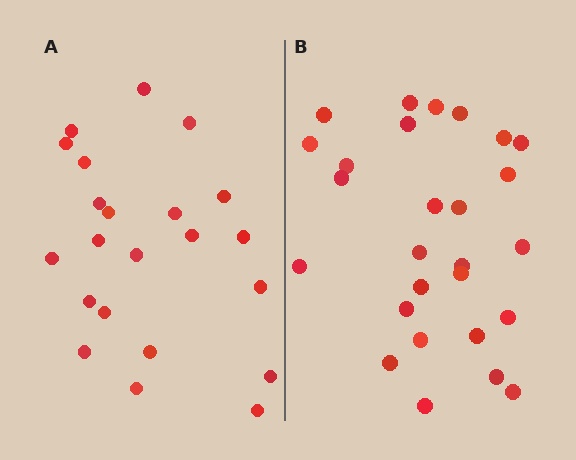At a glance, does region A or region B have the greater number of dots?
Region B (the right region) has more dots.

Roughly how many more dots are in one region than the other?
Region B has about 5 more dots than region A.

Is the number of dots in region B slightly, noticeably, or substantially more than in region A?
Region B has only slightly more — the two regions are fairly close. The ratio is roughly 1.2 to 1.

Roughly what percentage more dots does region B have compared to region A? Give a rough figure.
About 25% more.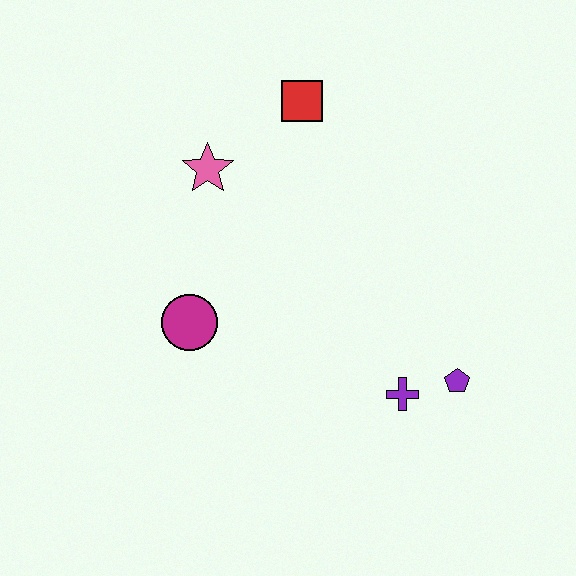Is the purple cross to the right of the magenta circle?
Yes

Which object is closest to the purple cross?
The purple pentagon is closest to the purple cross.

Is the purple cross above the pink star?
No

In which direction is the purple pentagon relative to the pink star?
The purple pentagon is to the right of the pink star.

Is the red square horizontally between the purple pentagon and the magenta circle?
Yes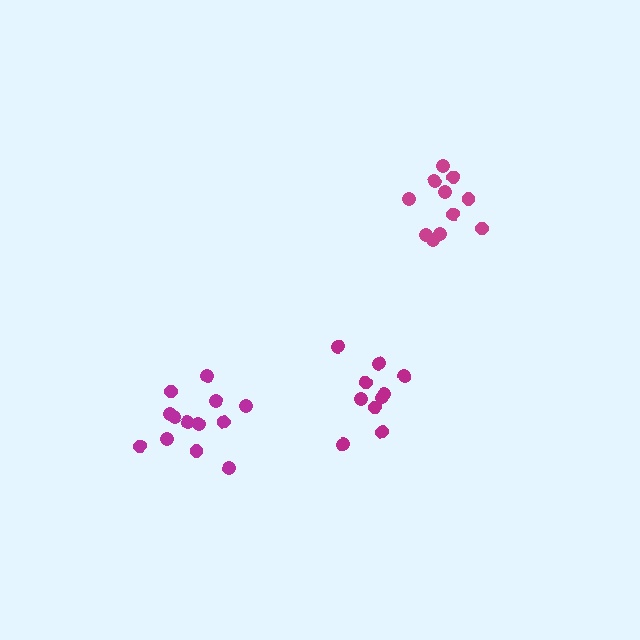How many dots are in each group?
Group 1: 11 dots, Group 2: 10 dots, Group 3: 13 dots (34 total).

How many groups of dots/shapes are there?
There are 3 groups.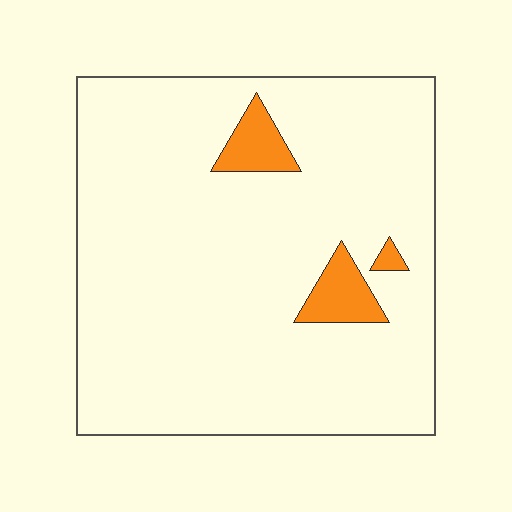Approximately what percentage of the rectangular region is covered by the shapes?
Approximately 5%.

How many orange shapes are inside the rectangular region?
3.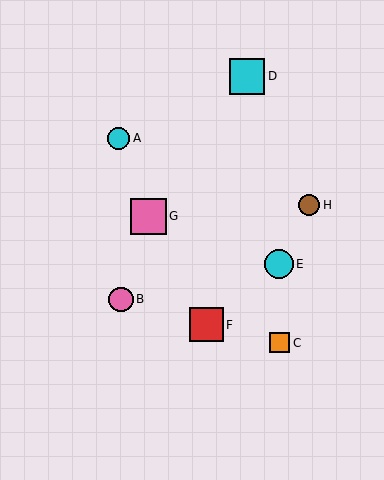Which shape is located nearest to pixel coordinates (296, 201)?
The brown circle (labeled H) at (309, 205) is nearest to that location.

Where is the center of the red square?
The center of the red square is at (207, 325).